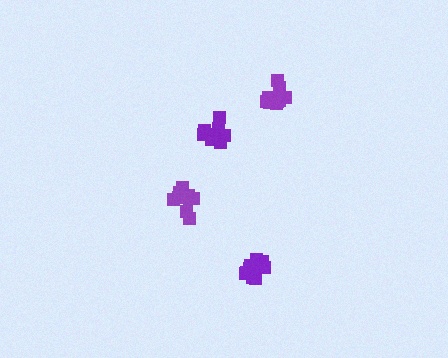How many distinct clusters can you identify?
There are 4 distinct clusters.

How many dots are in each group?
Group 1: 10 dots, Group 2: 10 dots, Group 3: 11 dots, Group 4: 12 dots (43 total).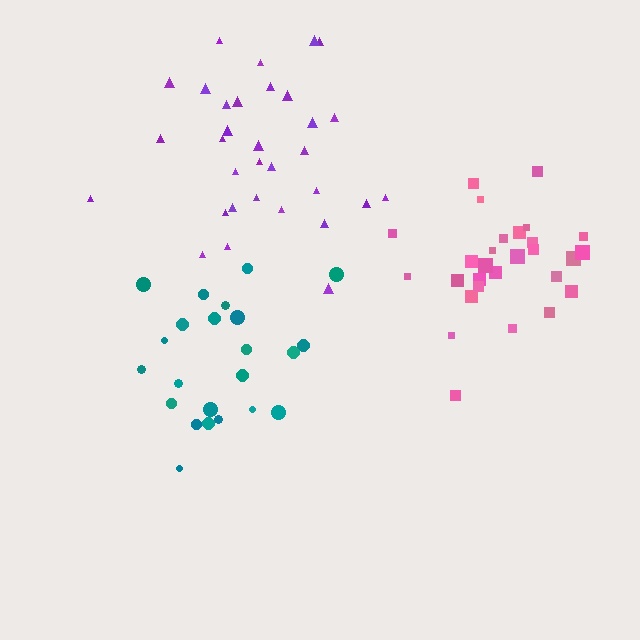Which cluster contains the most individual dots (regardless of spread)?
Purple (32).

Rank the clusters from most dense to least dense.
pink, teal, purple.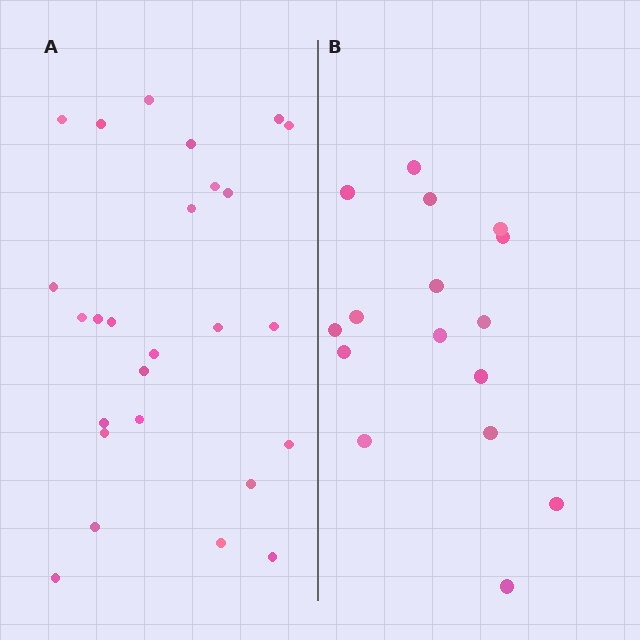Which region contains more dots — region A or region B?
Region A (the left region) has more dots.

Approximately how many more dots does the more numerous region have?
Region A has roughly 10 or so more dots than region B.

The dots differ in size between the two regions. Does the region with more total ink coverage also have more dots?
No. Region B has more total ink coverage because its dots are larger, but region A actually contains more individual dots. Total area can be misleading — the number of items is what matters here.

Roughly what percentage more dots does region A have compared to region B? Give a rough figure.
About 60% more.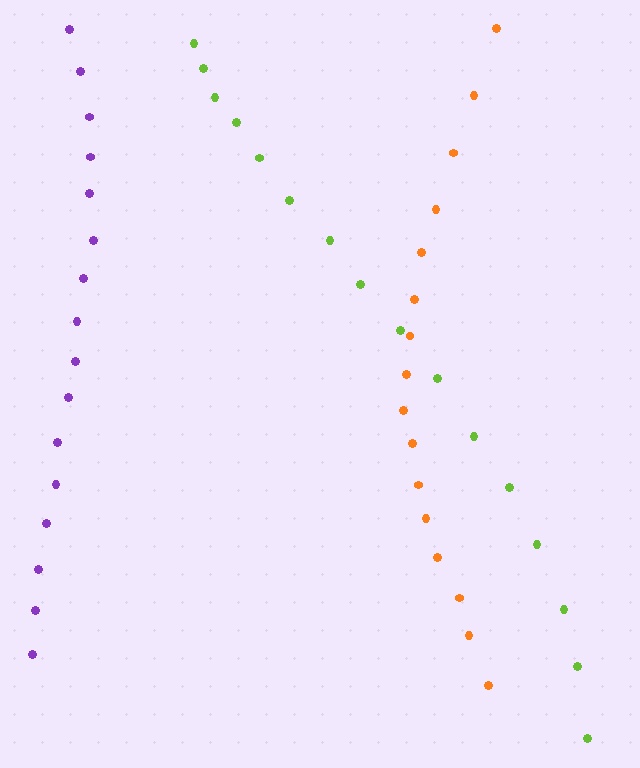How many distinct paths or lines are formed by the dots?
There are 3 distinct paths.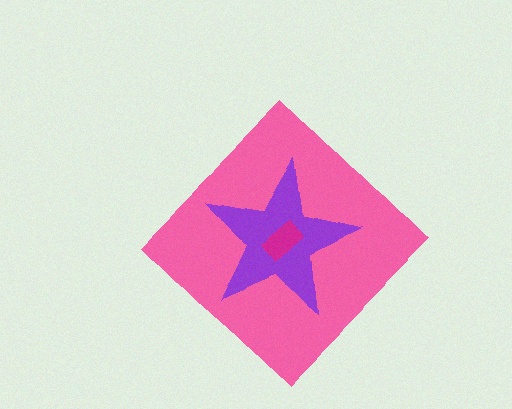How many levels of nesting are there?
3.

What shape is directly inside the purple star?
The magenta rectangle.